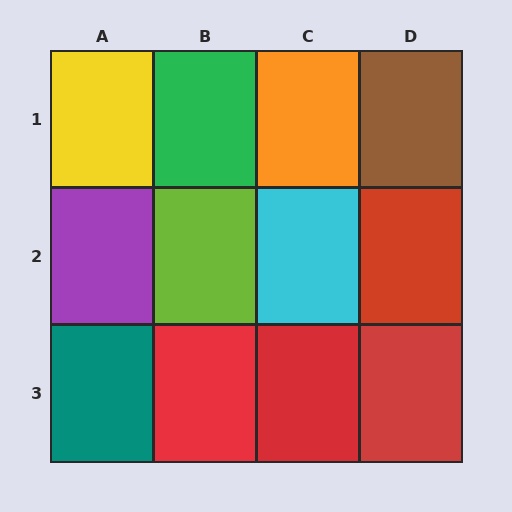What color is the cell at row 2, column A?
Purple.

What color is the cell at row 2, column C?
Cyan.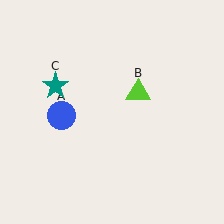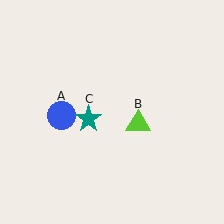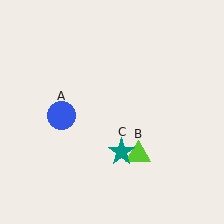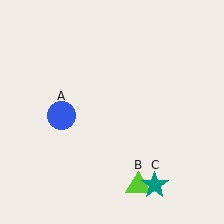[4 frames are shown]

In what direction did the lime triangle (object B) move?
The lime triangle (object B) moved down.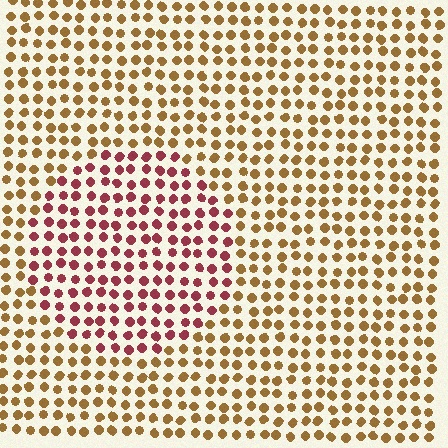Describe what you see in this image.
The image is filled with small brown elements in a uniform arrangement. A circle-shaped region is visible where the elements are tinted to a slightly different hue, forming a subtle color boundary.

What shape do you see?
I see a circle.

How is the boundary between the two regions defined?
The boundary is defined purely by a slight shift in hue (about 48 degrees). Spacing, size, and orientation are identical on both sides.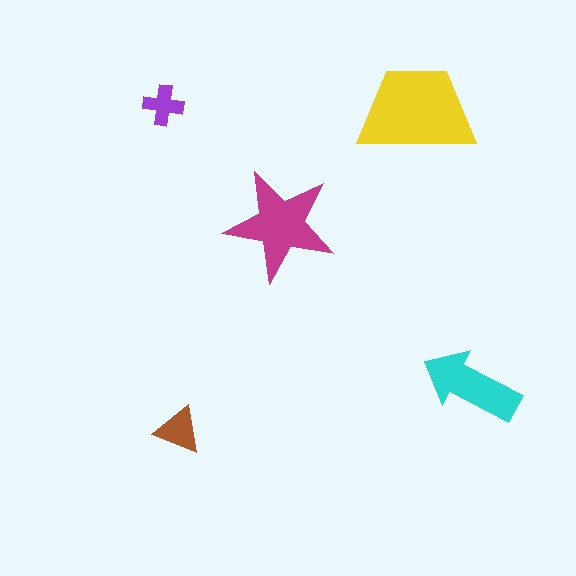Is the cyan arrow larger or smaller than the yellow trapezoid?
Smaller.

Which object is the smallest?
The purple cross.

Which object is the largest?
The yellow trapezoid.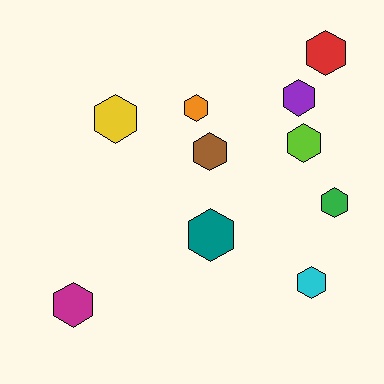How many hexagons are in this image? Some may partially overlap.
There are 10 hexagons.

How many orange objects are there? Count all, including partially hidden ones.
There is 1 orange object.